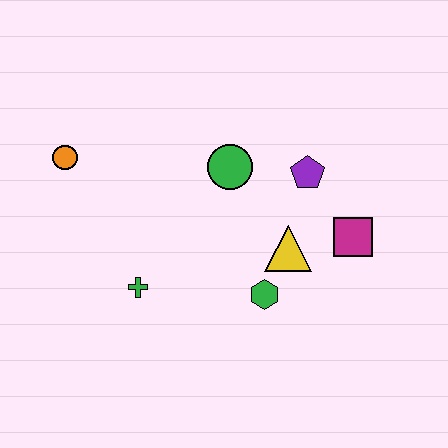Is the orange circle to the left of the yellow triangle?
Yes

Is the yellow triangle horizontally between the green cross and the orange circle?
No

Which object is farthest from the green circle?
The orange circle is farthest from the green circle.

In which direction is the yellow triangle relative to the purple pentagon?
The yellow triangle is below the purple pentagon.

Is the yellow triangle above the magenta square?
No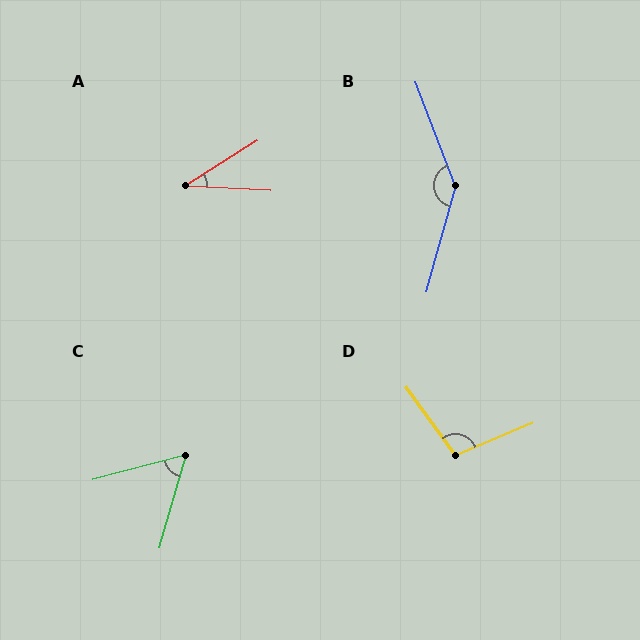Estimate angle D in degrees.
Approximately 103 degrees.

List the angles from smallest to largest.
A (35°), C (59°), D (103°), B (144°).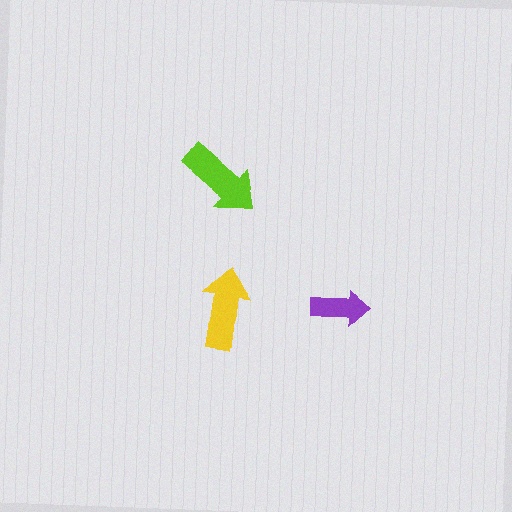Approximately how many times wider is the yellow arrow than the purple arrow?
About 1.5 times wider.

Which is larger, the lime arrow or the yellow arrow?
The lime one.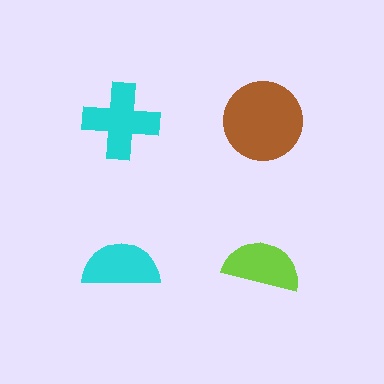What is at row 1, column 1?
A cyan cross.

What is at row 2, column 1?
A cyan semicircle.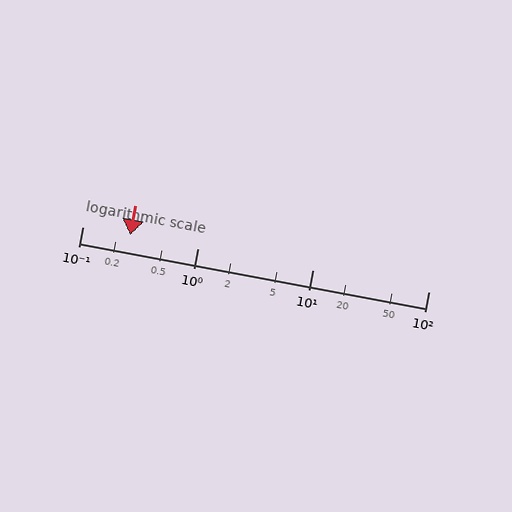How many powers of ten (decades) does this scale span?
The scale spans 3 decades, from 0.1 to 100.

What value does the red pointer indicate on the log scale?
The pointer indicates approximately 0.26.